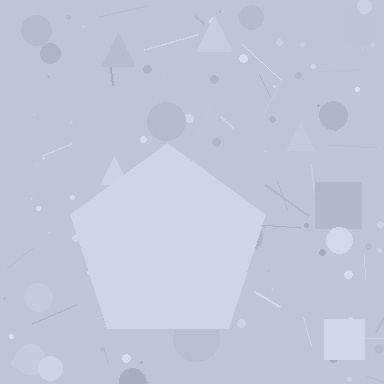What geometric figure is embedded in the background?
A pentagon is embedded in the background.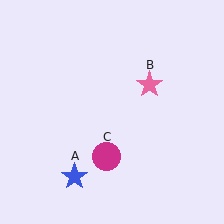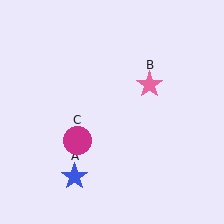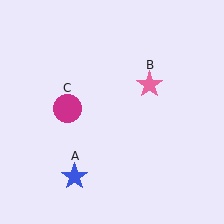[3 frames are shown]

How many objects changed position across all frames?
1 object changed position: magenta circle (object C).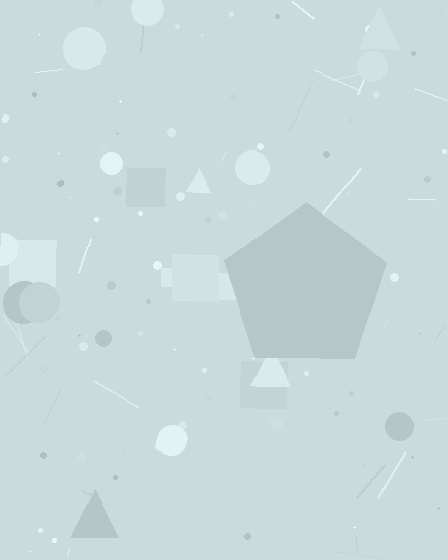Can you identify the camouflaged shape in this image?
The camouflaged shape is a pentagon.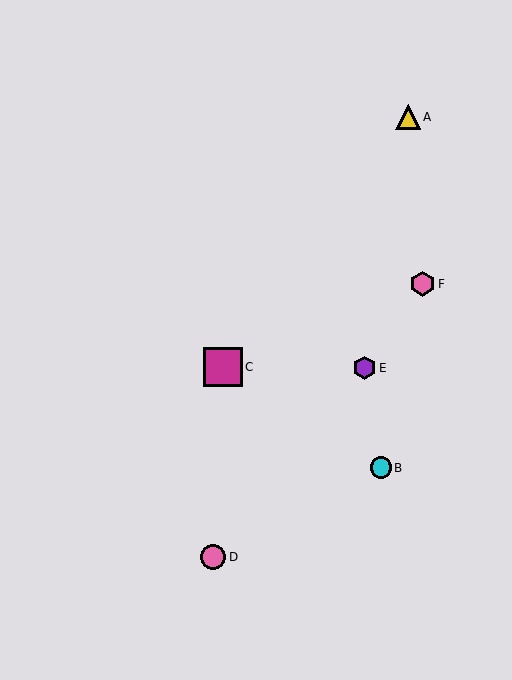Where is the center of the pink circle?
The center of the pink circle is at (213, 557).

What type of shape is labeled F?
Shape F is a pink hexagon.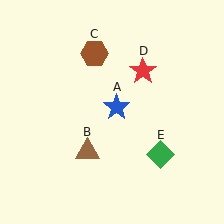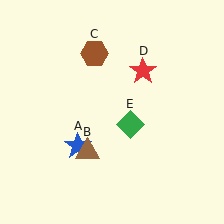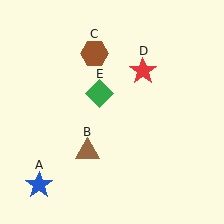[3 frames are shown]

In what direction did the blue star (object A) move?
The blue star (object A) moved down and to the left.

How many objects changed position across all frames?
2 objects changed position: blue star (object A), green diamond (object E).